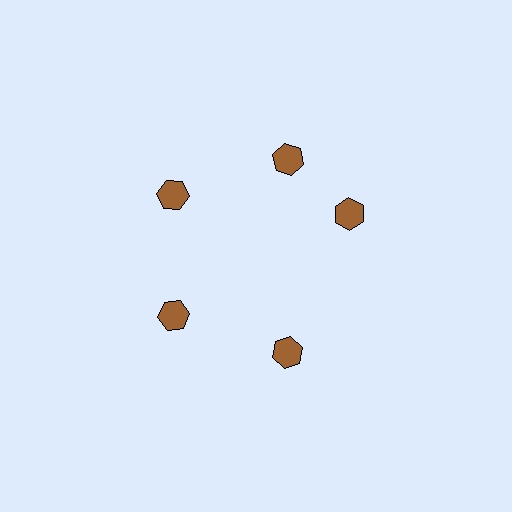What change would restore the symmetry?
The symmetry would be restored by rotating it back into even spacing with its neighbors so that all 5 hexagons sit at equal angles and equal distance from the center.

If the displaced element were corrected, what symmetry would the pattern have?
It would have 5-fold rotational symmetry — the pattern would map onto itself every 72 degrees.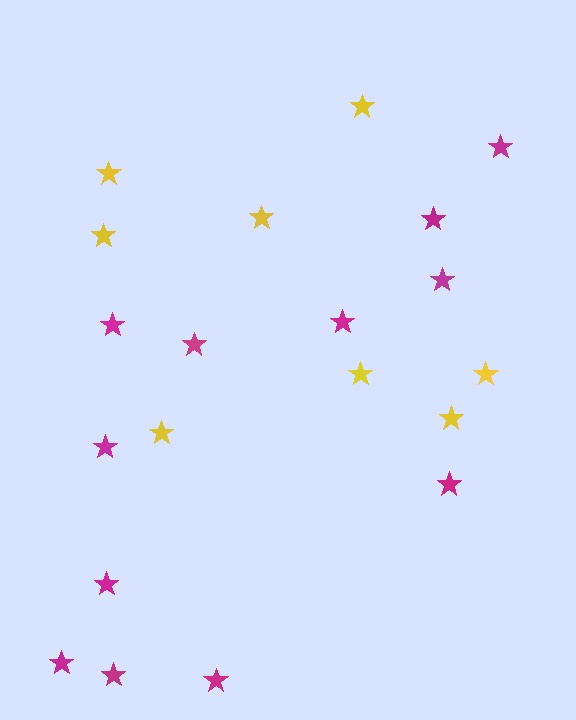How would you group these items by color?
There are 2 groups: one group of yellow stars (8) and one group of magenta stars (12).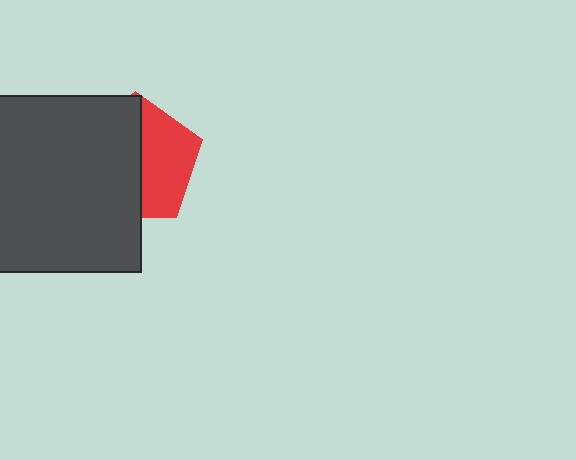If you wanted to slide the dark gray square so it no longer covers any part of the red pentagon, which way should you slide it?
Slide it left — that is the most direct way to separate the two shapes.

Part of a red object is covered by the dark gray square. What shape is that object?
It is a pentagon.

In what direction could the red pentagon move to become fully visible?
The red pentagon could move right. That would shift it out from behind the dark gray square entirely.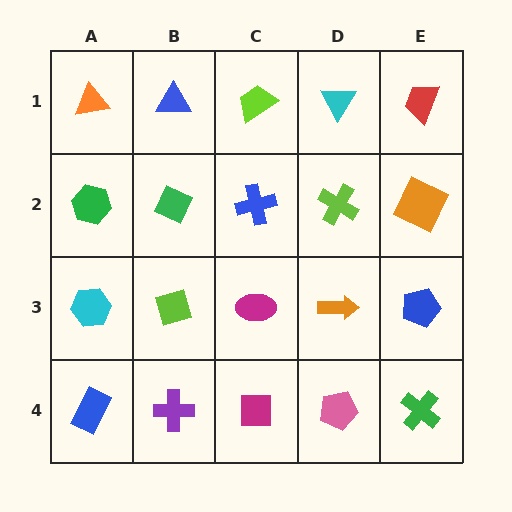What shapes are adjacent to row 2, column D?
A cyan triangle (row 1, column D), an orange arrow (row 3, column D), a blue cross (row 2, column C), an orange square (row 2, column E).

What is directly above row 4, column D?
An orange arrow.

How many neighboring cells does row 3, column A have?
3.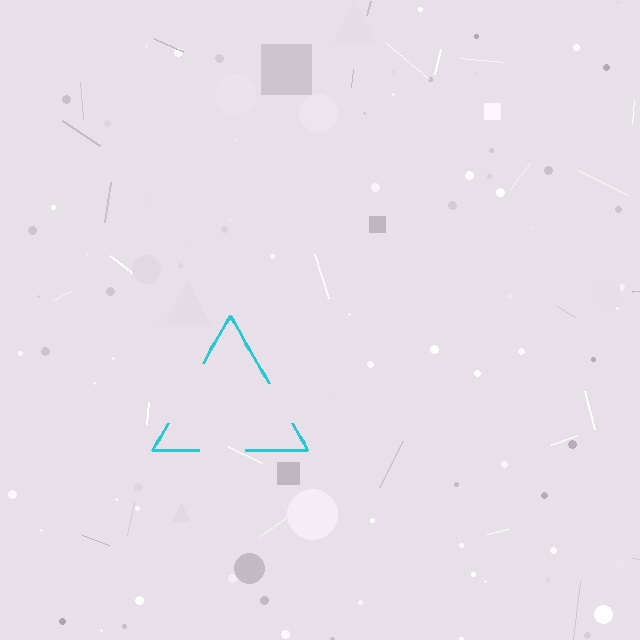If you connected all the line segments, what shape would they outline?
They would outline a triangle.